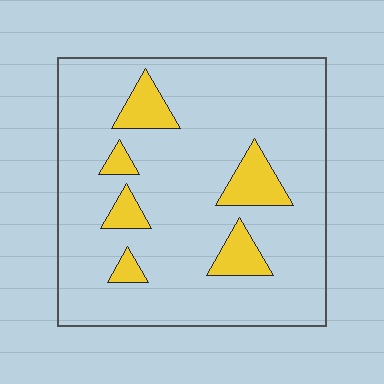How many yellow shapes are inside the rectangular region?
6.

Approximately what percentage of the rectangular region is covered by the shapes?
Approximately 15%.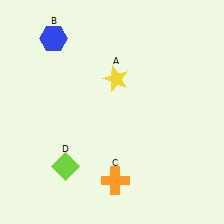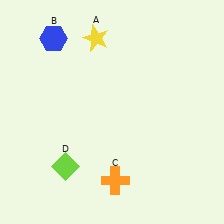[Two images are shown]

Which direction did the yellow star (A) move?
The yellow star (A) moved up.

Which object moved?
The yellow star (A) moved up.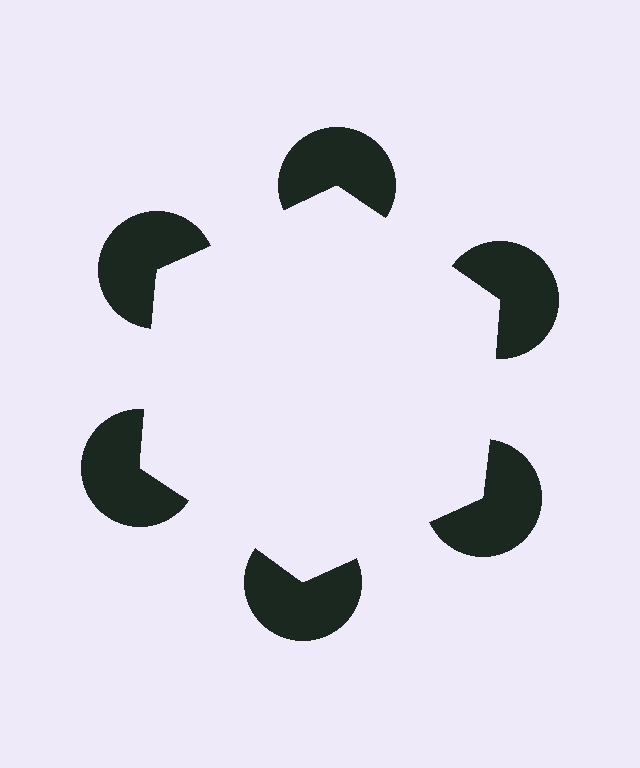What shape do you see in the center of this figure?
An illusory hexagon — its edges are inferred from the aligned wedge cuts in the pac-man discs, not physically drawn.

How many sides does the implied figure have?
6 sides.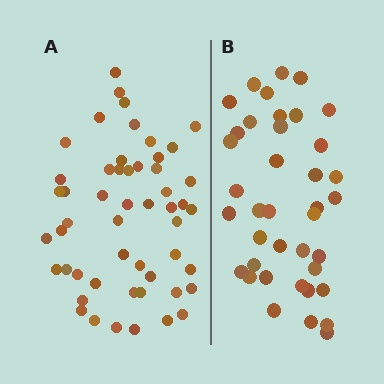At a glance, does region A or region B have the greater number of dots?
Region A (the left region) has more dots.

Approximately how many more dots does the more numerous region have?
Region A has approximately 15 more dots than region B.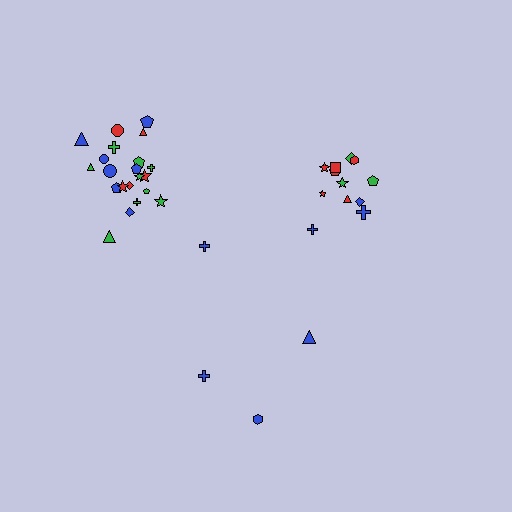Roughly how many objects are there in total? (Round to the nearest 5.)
Roughly 35 objects in total.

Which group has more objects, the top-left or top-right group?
The top-left group.